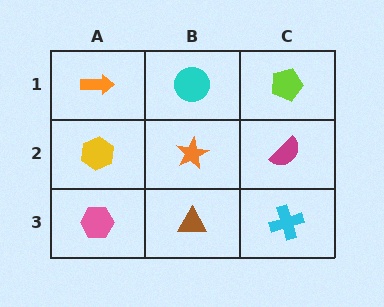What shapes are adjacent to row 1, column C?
A magenta semicircle (row 2, column C), a cyan circle (row 1, column B).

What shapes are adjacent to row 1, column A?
A yellow hexagon (row 2, column A), a cyan circle (row 1, column B).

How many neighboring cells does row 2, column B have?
4.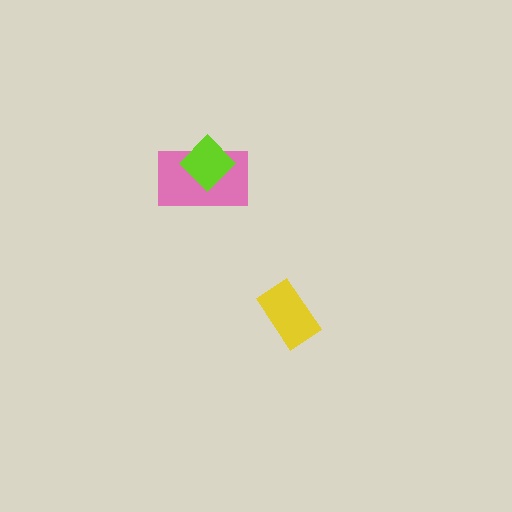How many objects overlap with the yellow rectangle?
0 objects overlap with the yellow rectangle.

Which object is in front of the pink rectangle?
The lime diamond is in front of the pink rectangle.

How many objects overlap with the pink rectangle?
1 object overlaps with the pink rectangle.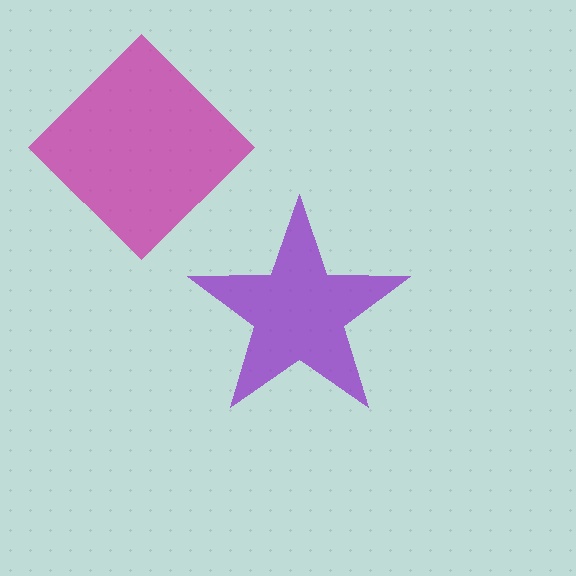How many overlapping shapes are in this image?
There are 2 overlapping shapes in the image.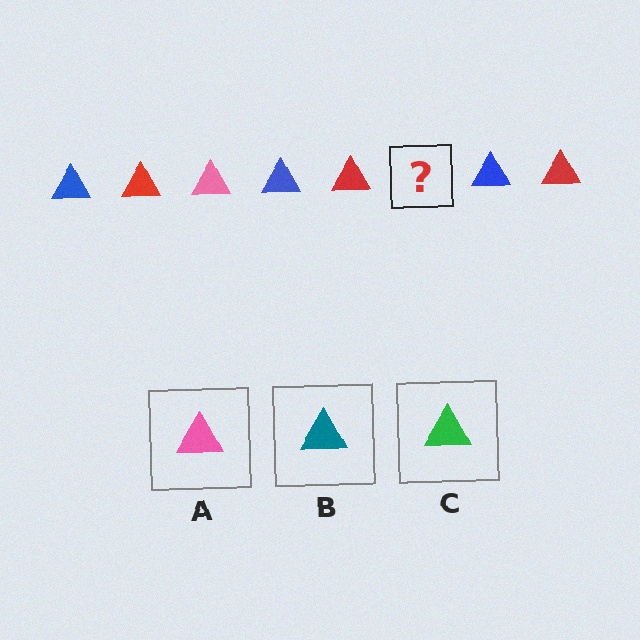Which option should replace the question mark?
Option A.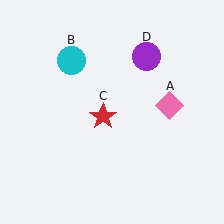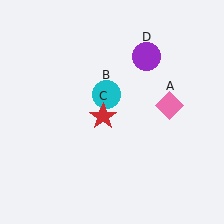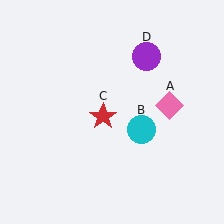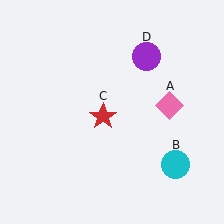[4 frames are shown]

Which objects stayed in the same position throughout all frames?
Pink diamond (object A) and red star (object C) and purple circle (object D) remained stationary.